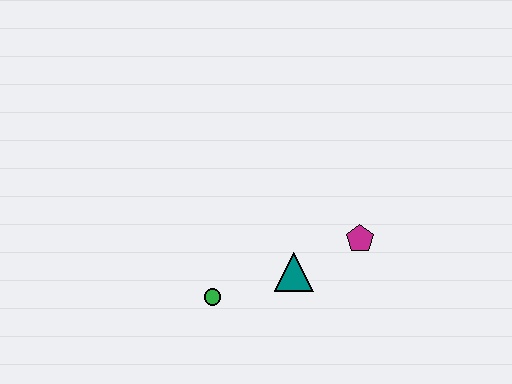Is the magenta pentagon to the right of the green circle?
Yes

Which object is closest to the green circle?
The teal triangle is closest to the green circle.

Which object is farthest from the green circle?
The magenta pentagon is farthest from the green circle.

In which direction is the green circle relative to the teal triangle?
The green circle is to the left of the teal triangle.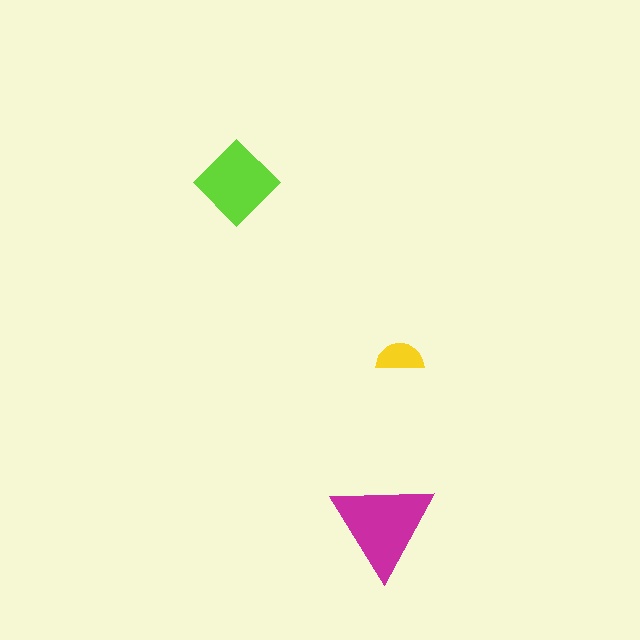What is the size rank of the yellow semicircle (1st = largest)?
3rd.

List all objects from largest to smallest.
The magenta triangle, the lime diamond, the yellow semicircle.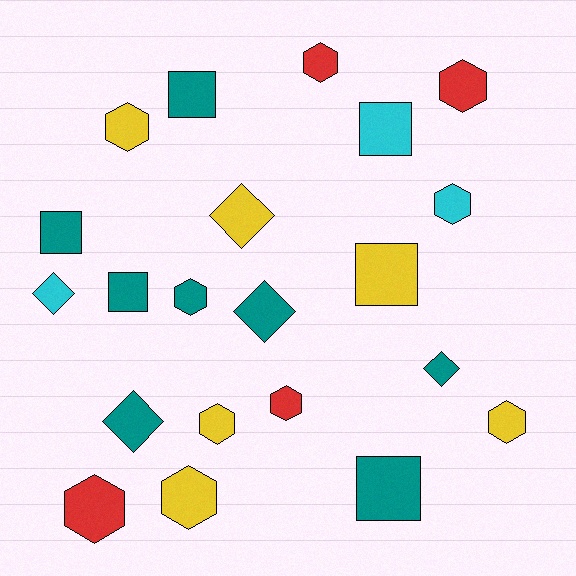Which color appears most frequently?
Teal, with 8 objects.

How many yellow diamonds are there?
There is 1 yellow diamond.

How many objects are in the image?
There are 21 objects.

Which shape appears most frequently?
Hexagon, with 10 objects.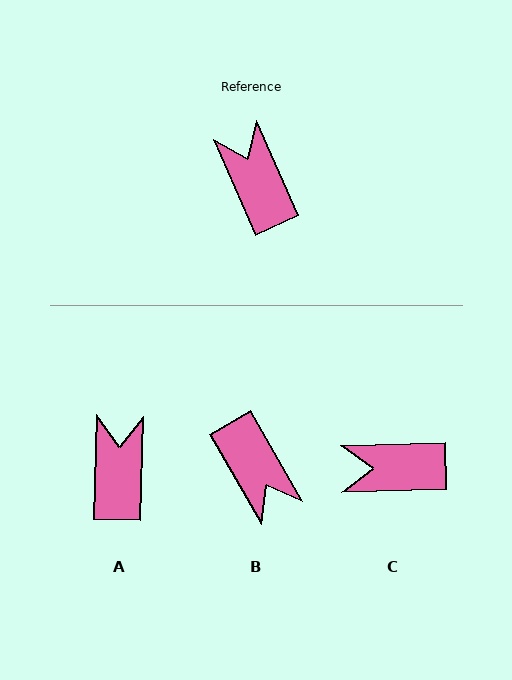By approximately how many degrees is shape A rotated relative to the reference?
Approximately 26 degrees clockwise.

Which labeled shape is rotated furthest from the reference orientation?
B, about 174 degrees away.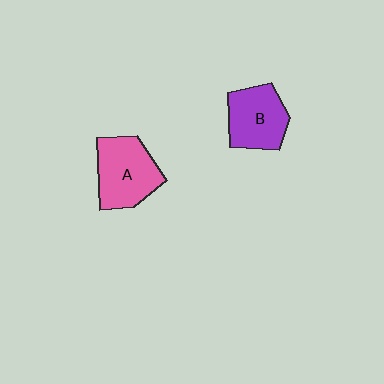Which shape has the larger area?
Shape A (pink).